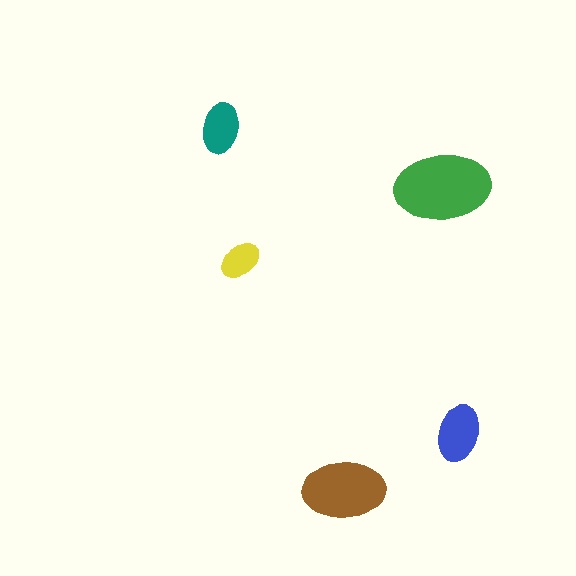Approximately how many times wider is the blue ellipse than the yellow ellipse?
About 1.5 times wider.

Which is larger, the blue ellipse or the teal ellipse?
The blue one.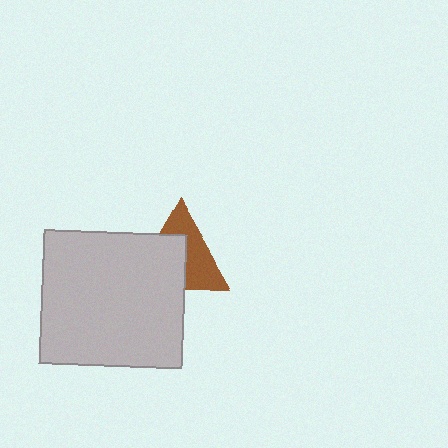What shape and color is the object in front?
The object in front is a light gray rectangle.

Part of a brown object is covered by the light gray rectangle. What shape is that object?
It is a triangle.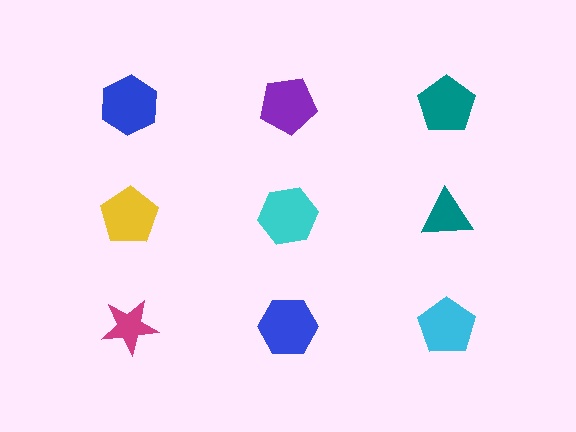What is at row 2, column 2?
A cyan hexagon.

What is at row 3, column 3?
A cyan pentagon.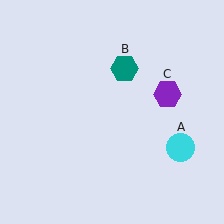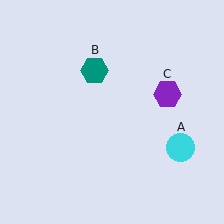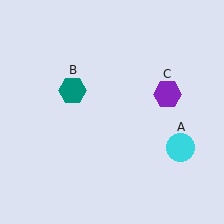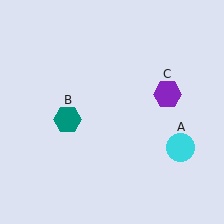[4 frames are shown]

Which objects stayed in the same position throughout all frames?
Cyan circle (object A) and purple hexagon (object C) remained stationary.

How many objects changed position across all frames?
1 object changed position: teal hexagon (object B).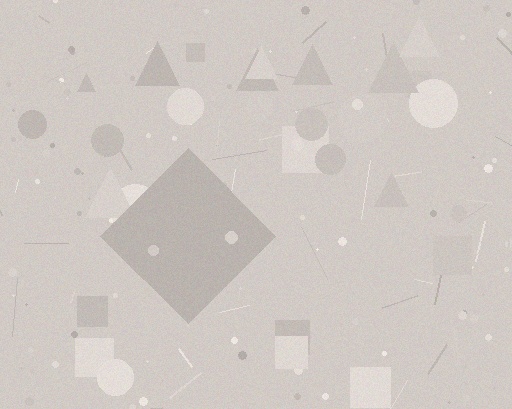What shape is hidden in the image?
A diamond is hidden in the image.